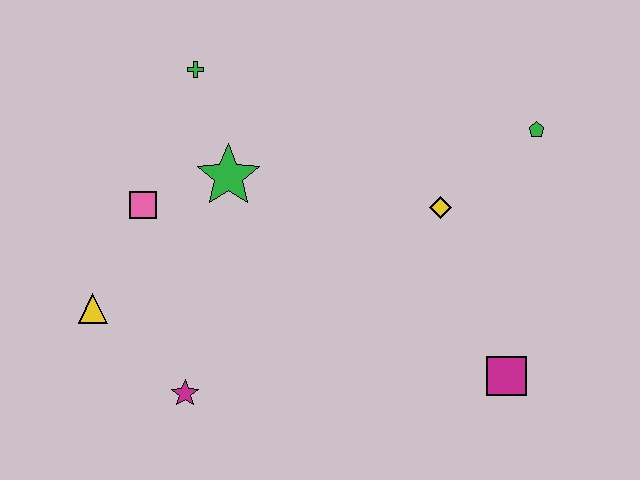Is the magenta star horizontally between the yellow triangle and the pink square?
No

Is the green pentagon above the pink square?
Yes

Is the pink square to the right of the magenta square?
No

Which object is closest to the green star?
The pink square is closest to the green star.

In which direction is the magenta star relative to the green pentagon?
The magenta star is to the left of the green pentagon.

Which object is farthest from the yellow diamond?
The yellow triangle is farthest from the yellow diamond.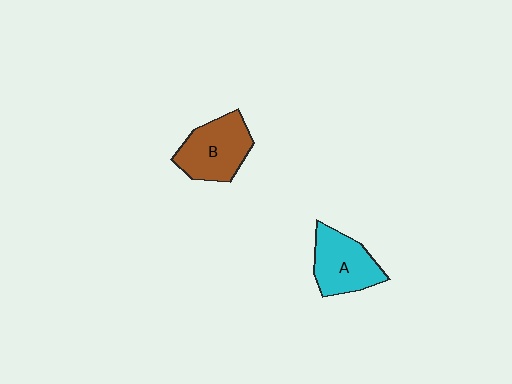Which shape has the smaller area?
Shape A (cyan).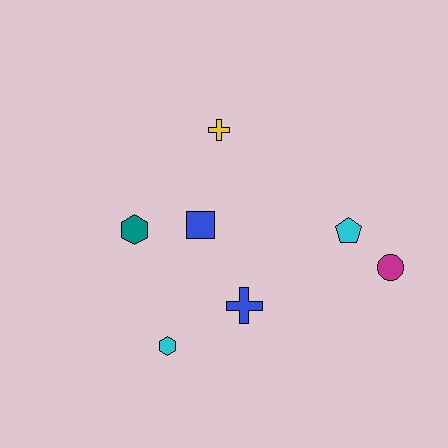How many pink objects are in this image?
There are no pink objects.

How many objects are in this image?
There are 7 objects.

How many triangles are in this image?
There are no triangles.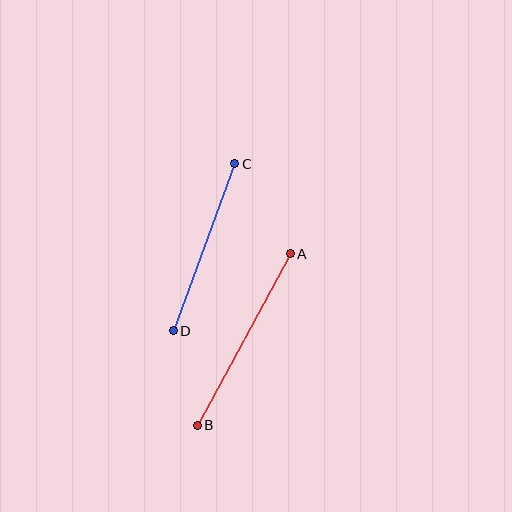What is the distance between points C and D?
The distance is approximately 178 pixels.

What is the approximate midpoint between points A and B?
The midpoint is at approximately (244, 340) pixels.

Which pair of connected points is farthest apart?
Points A and B are farthest apart.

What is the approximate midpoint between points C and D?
The midpoint is at approximately (204, 247) pixels.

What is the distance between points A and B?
The distance is approximately 195 pixels.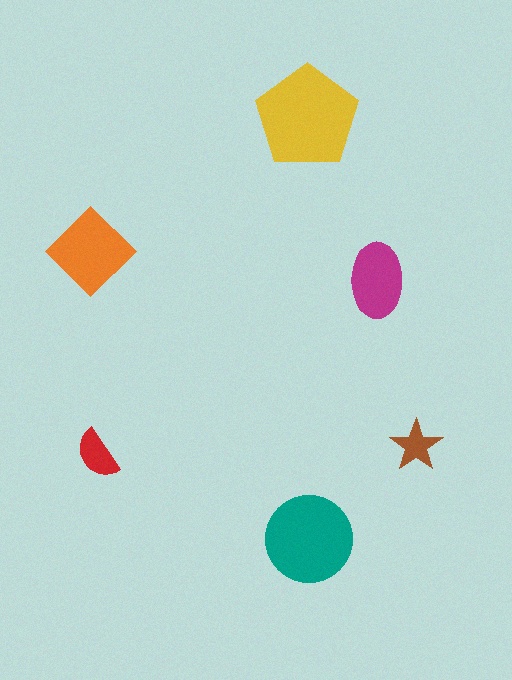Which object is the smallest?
The brown star.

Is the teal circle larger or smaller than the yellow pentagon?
Smaller.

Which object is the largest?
The yellow pentagon.